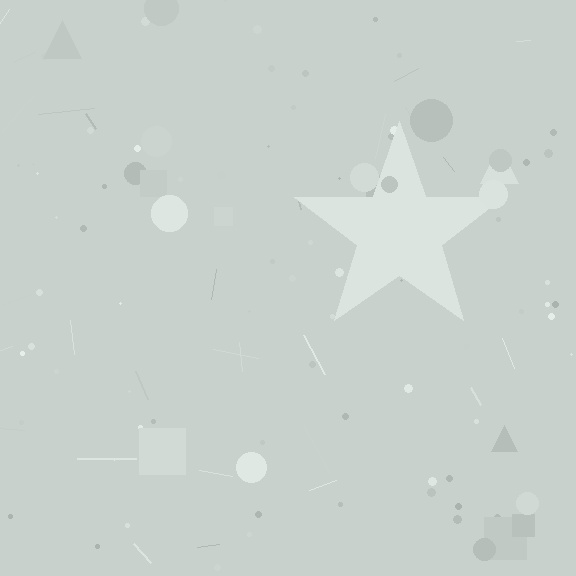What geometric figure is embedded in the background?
A star is embedded in the background.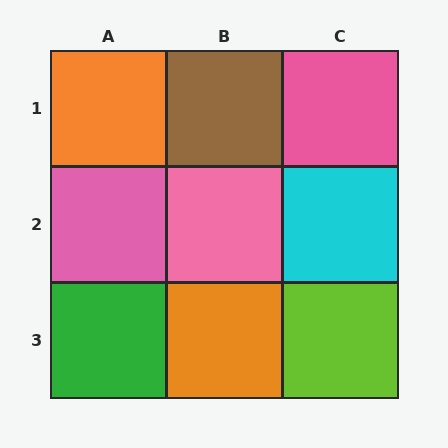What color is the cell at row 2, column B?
Pink.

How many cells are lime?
1 cell is lime.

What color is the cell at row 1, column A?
Orange.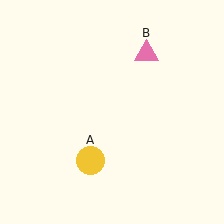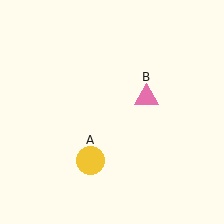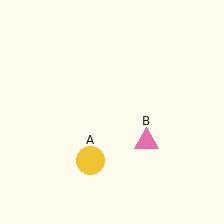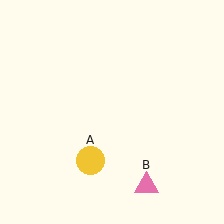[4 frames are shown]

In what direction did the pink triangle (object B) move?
The pink triangle (object B) moved down.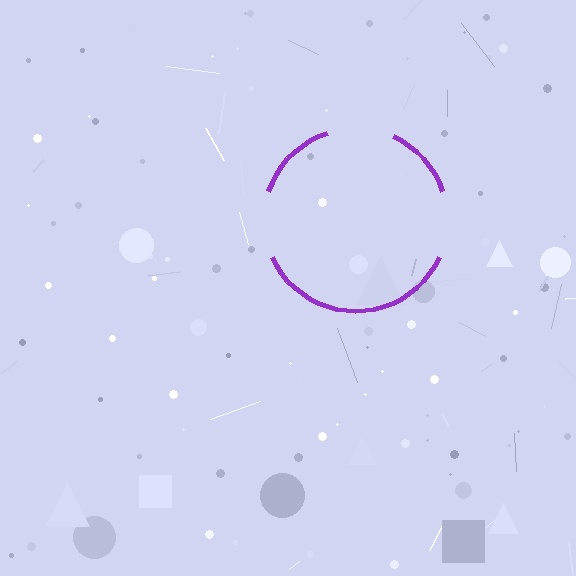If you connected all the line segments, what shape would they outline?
They would outline a circle.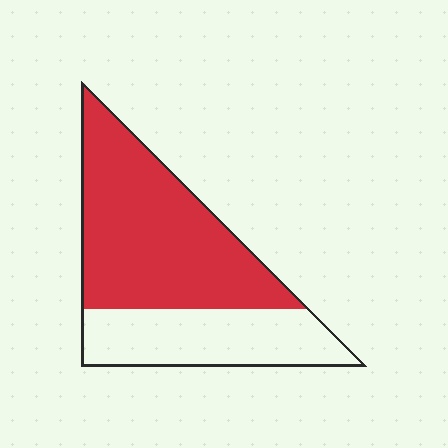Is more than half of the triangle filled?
Yes.